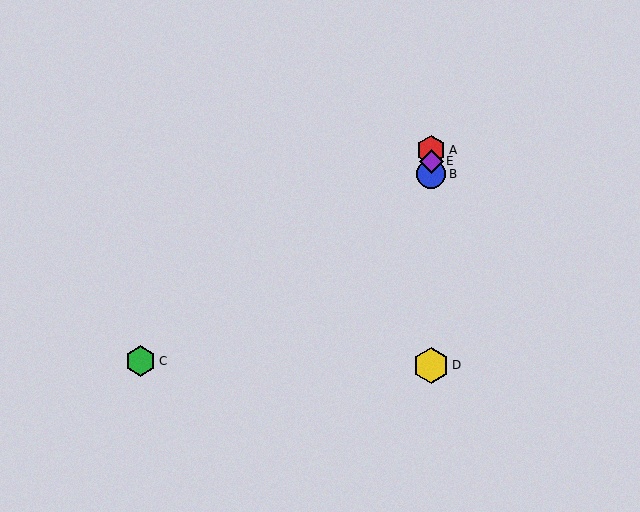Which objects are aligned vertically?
Objects A, B, D, E are aligned vertically.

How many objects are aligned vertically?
4 objects (A, B, D, E) are aligned vertically.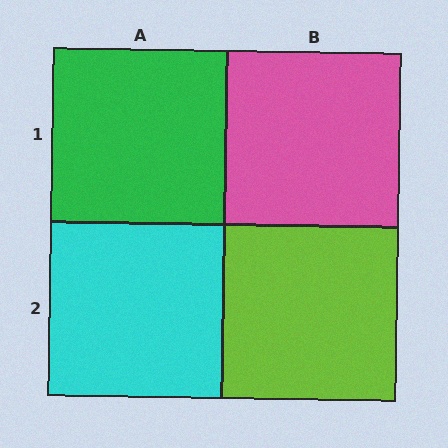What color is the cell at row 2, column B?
Lime.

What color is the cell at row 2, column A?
Cyan.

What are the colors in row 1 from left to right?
Green, pink.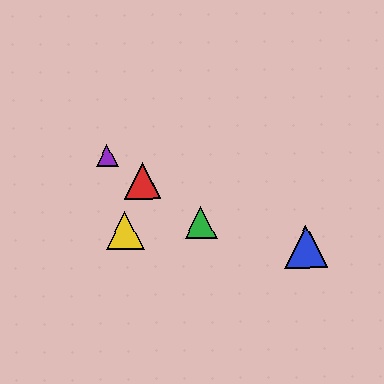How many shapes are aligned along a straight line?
3 shapes (the red triangle, the green triangle, the purple triangle) are aligned along a straight line.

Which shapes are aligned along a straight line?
The red triangle, the green triangle, the purple triangle are aligned along a straight line.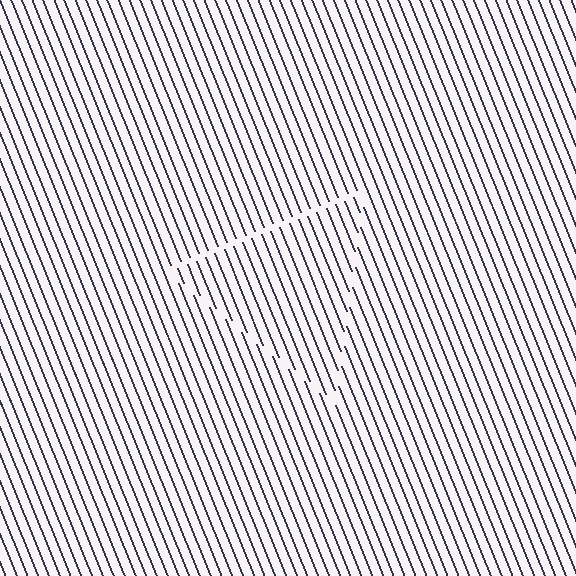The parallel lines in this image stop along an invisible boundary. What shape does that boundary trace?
An illusory triangle. The interior of the shape contains the same grating, shifted by half a period — the contour is defined by the phase discontinuity where line-ends from the inner and outer gratings abut.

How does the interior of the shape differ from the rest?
The interior of the shape contains the same grating, shifted by half a period — the contour is defined by the phase discontinuity where line-ends from the inner and outer gratings abut.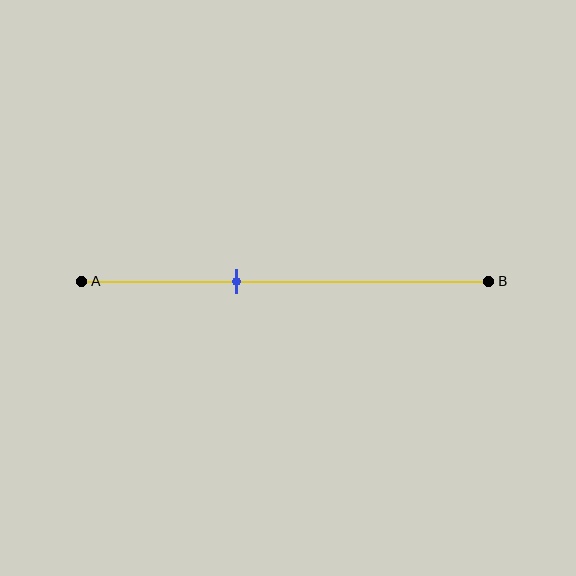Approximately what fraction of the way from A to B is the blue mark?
The blue mark is approximately 40% of the way from A to B.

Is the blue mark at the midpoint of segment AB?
No, the mark is at about 40% from A, not at the 50% midpoint.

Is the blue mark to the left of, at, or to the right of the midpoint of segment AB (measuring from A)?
The blue mark is to the left of the midpoint of segment AB.